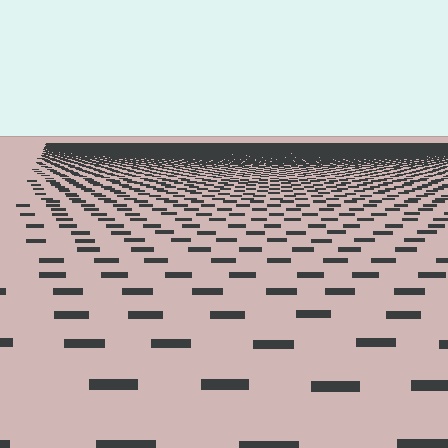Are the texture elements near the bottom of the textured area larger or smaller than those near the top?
Larger. Near the bottom, elements are closer to the viewer and appear at a bigger on-screen size.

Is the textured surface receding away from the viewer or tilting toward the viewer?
The surface is receding away from the viewer. Texture elements get smaller and denser toward the top.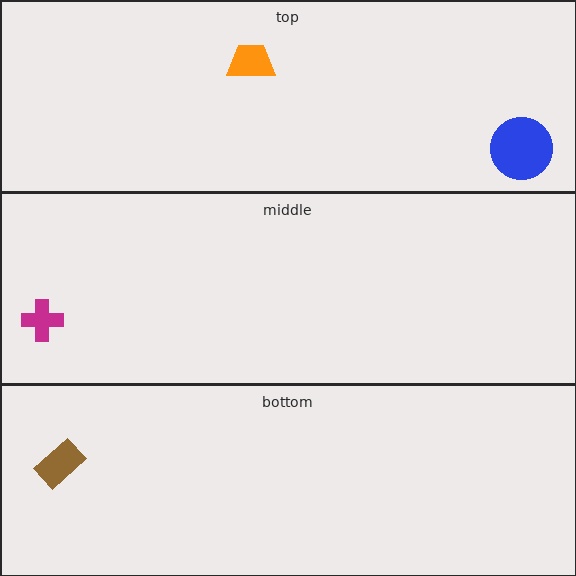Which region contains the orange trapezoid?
The top region.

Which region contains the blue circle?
The top region.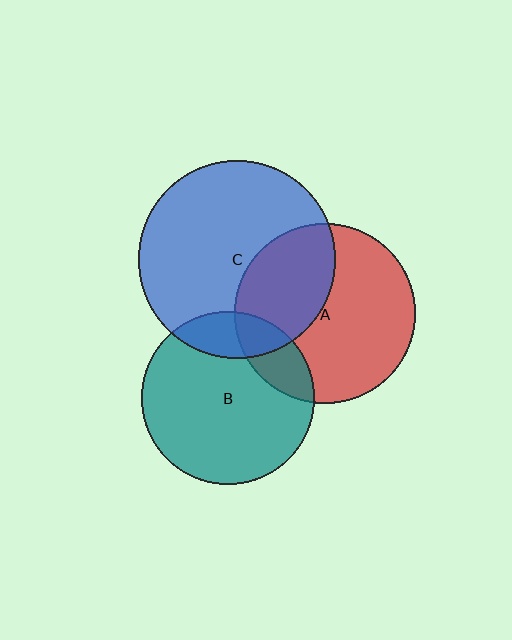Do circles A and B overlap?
Yes.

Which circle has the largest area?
Circle C (blue).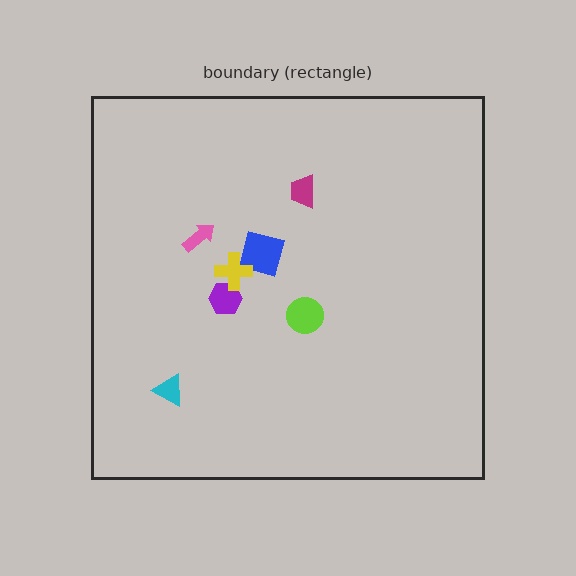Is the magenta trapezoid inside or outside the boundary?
Inside.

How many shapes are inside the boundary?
7 inside, 0 outside.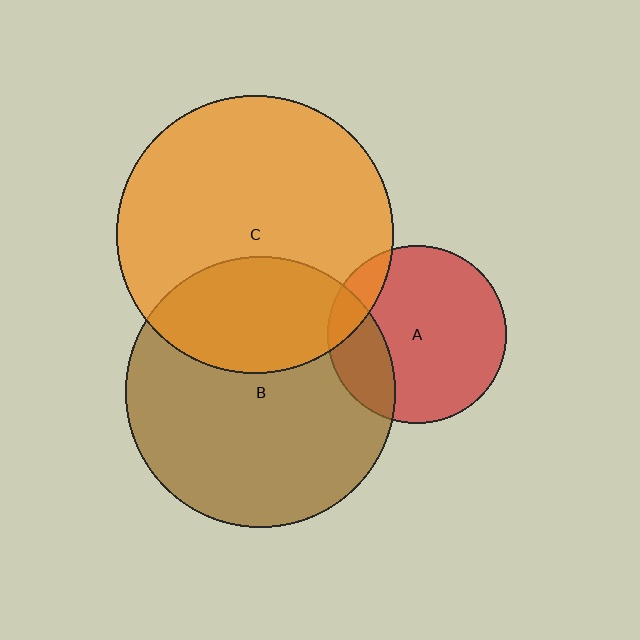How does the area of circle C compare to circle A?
Approximately 2.4 times.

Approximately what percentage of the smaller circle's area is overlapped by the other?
Approximately 30%.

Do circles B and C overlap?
Yes.